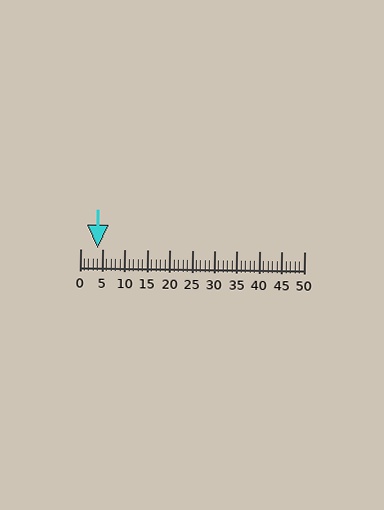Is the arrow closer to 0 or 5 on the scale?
The arrow is closer to 5.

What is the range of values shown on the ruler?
The ruler shows values from 0 to 50.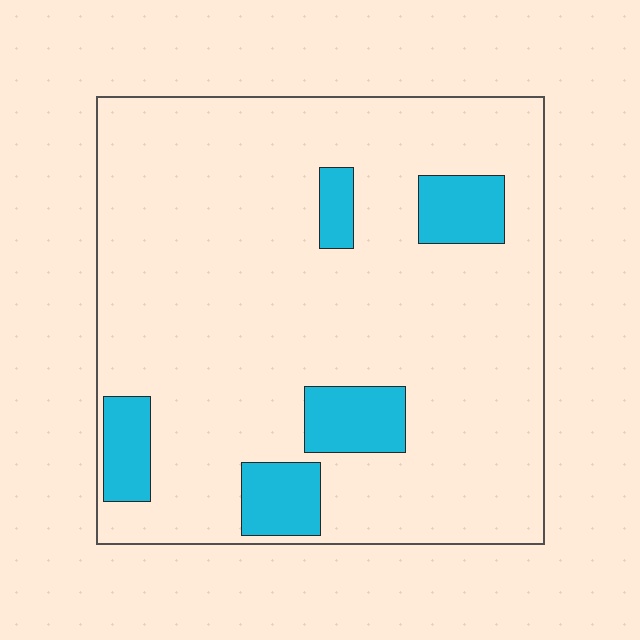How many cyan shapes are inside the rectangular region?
5.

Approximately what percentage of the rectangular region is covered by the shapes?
Approximately 15%.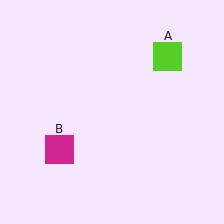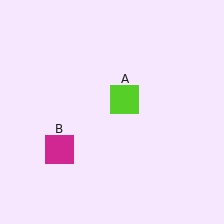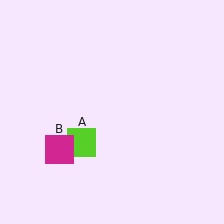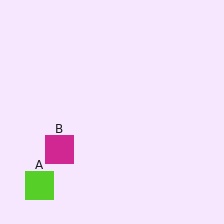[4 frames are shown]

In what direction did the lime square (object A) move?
The lime square (object A) moved down and to the left.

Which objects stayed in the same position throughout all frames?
Magenta square (object B) remained stationary.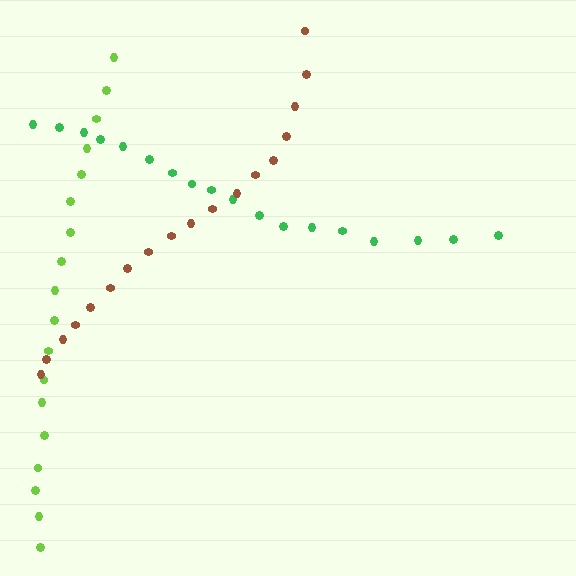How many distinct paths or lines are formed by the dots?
There are 3 distinct paths.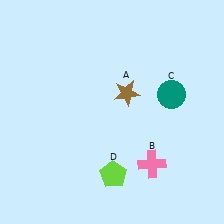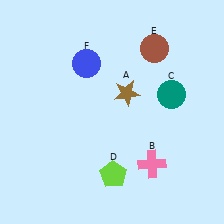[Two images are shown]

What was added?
A brown circle (E), a blue circle (F) were added in Image 2.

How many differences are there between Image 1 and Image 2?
There are 2 differences between the two images.